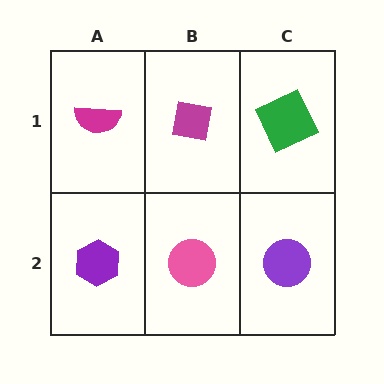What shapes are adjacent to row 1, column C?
A purple circle (row 2, column C), a magenta square (row 1, column B).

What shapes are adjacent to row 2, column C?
A green square (row 1, column C), a pink circle (row 2, column B).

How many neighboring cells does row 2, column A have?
2.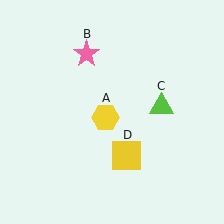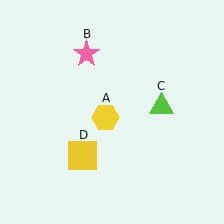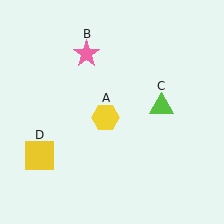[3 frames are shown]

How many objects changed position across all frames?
1 object changed position: yellow square (object D).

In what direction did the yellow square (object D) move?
The yellow square (object D) moved left.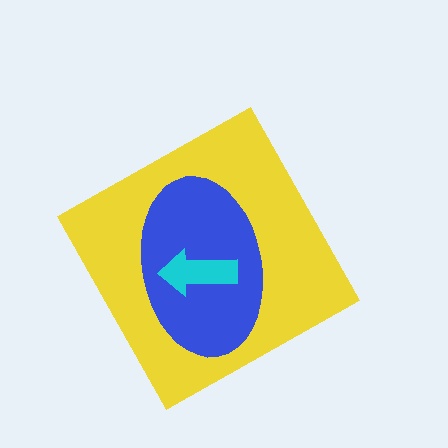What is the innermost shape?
The cyan arrow.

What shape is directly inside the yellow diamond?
The blue ellipse.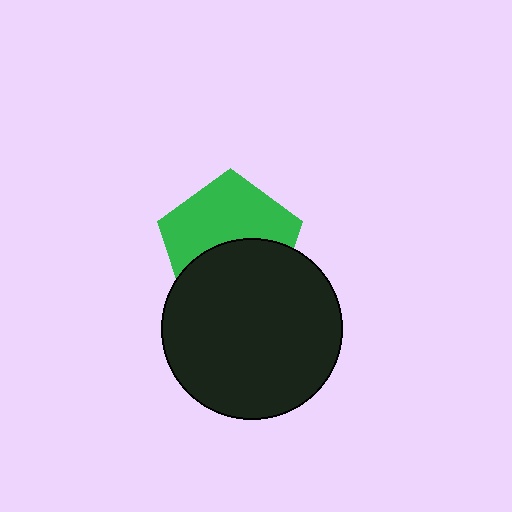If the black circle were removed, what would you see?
You would see the complete green pentagon.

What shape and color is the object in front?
The object in front is a black circle.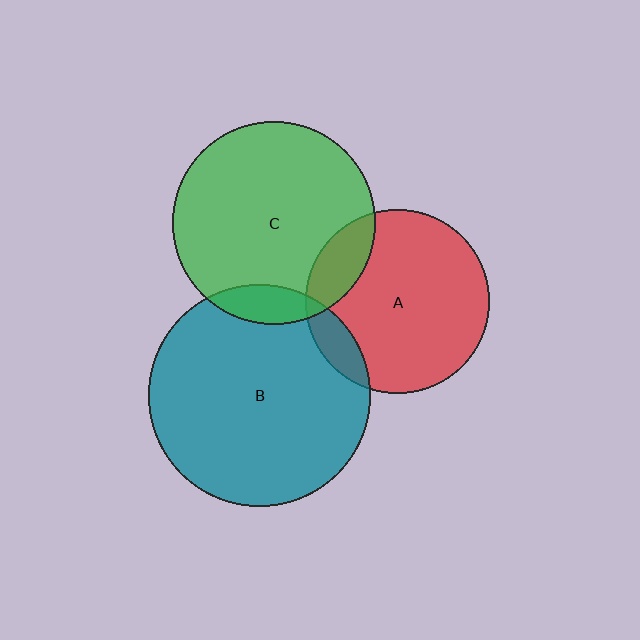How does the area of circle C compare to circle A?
Approximately 1.2 times.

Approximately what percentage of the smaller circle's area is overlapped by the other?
Approximately 10%.